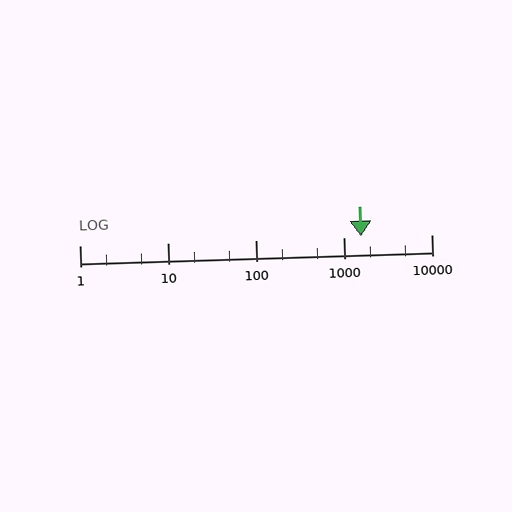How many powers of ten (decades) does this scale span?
The scale spans 4 decades, from 1 to 10000.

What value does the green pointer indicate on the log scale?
The pointer indicates approximately 1600.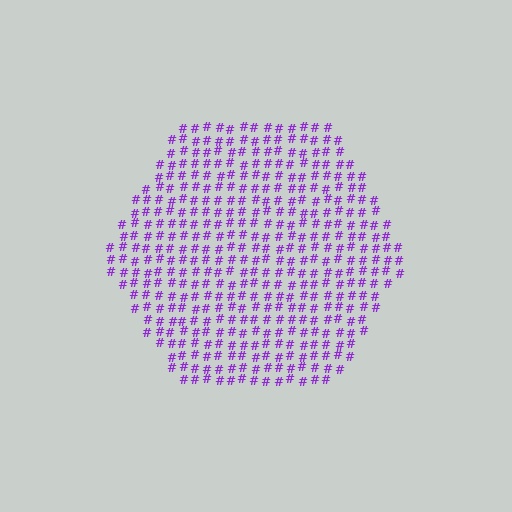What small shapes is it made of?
It is made of small hash symbols.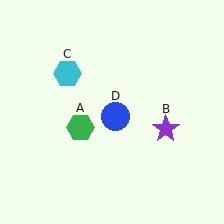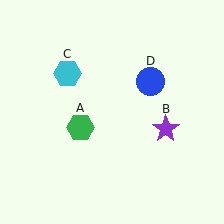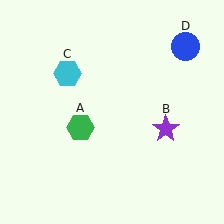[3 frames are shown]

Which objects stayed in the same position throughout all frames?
Green hexagon (object A) and purple star (object B) and cyan hexagon (object C) remained stationary.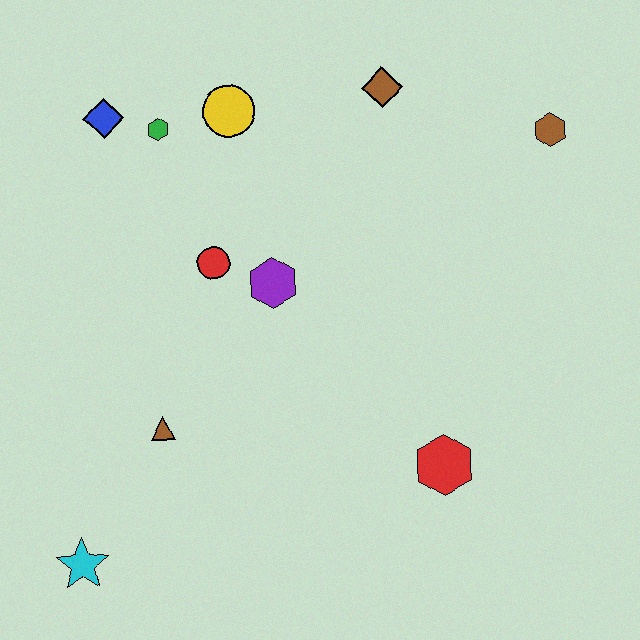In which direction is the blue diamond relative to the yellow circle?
The blue diamond is to the left of the yellow circle.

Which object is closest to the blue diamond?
The green hexagon is closest to the blue diamond.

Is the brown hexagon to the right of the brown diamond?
Yes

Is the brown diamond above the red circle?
Yes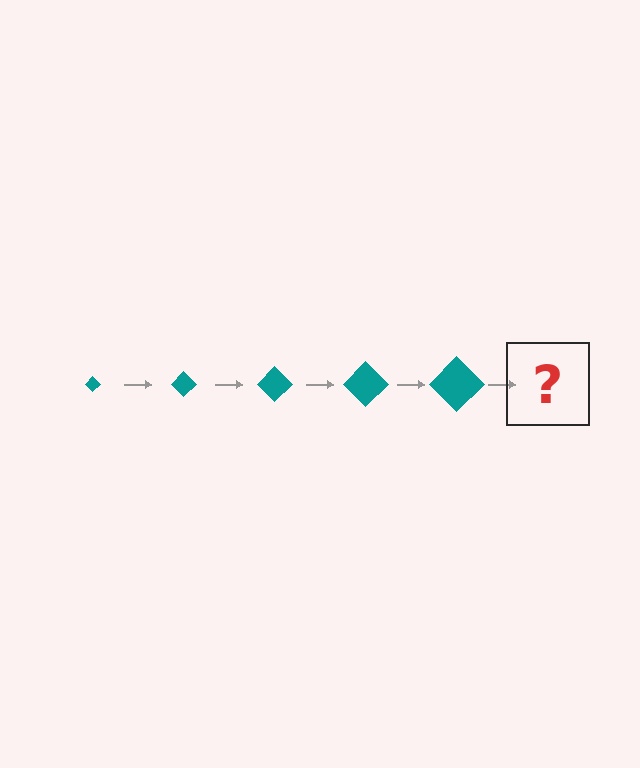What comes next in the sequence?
The next element should be a teal diamond, larger than the previous one.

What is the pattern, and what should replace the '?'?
The pattern is that the diamond gets progressively larger each step. The '?' should be a teal diamond, larger than the previous one.